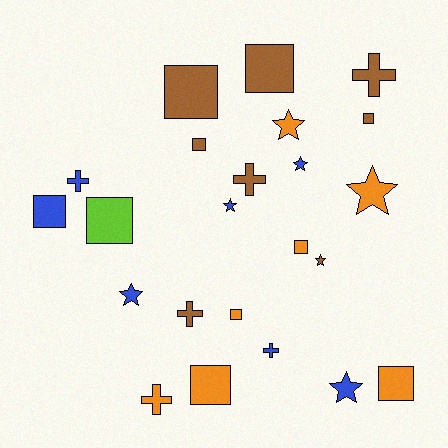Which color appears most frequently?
Brown, with 8 objects.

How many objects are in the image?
There are 23 objects.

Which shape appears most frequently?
Square, with 10 objects.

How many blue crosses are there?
There are 2 blue crosses.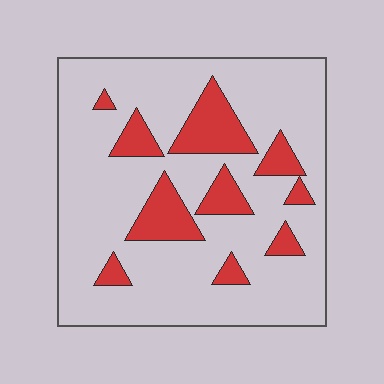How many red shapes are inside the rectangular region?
10.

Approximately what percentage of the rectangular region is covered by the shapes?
Approximately 20%.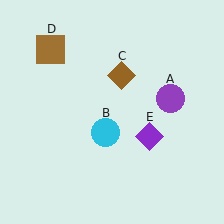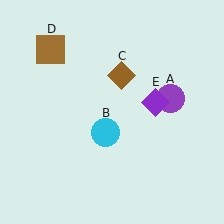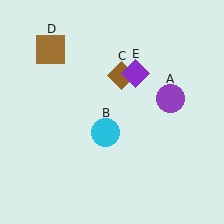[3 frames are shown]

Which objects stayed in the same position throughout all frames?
Purple circle (object A) and cyan circle (object B) and brown diamond (object C) and brown square (object D) remained stationary.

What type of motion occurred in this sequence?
The purple diamond (object E) rotated counterclockwise around the center of the scene.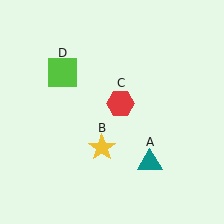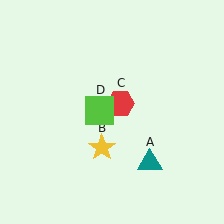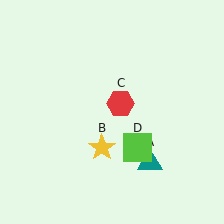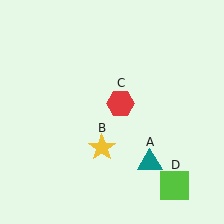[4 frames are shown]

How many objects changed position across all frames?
1 object changed position: lime square (object D).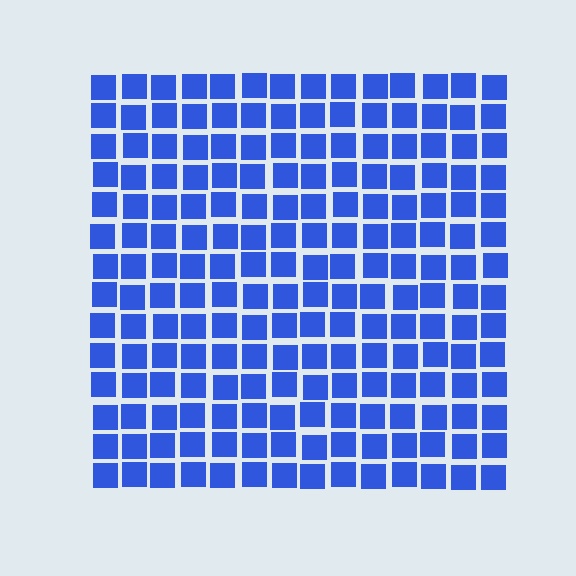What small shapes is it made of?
It is made of small squares.